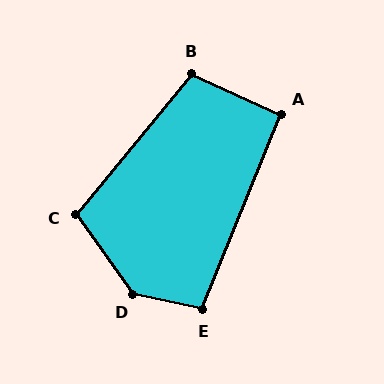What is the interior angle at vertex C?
Approximately 105 degrees (obtuse).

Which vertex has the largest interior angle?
D, at approximately 138 degrees.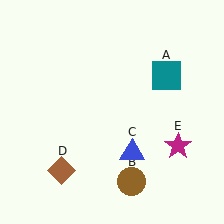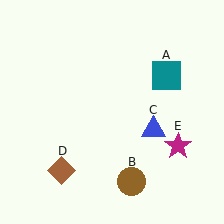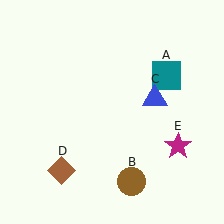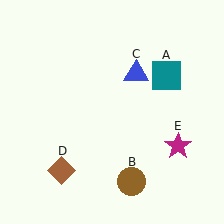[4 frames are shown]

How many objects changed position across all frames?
1 object changed position: blue triangle (object C).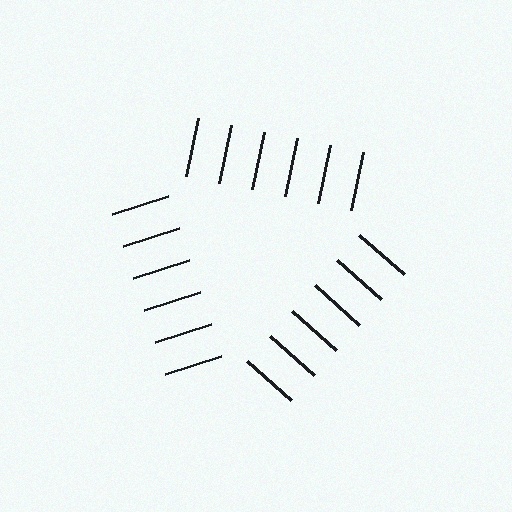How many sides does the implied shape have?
3 sides — the line-ends trace a triangle.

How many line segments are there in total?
18 — 6 along each of the 3 edges.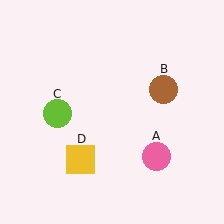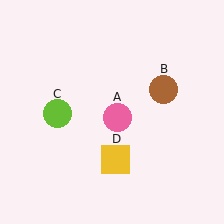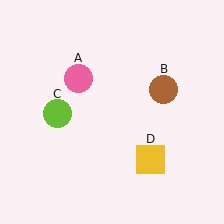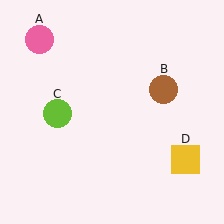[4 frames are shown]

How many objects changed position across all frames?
2 objects changed position: pink circle (object A), yellow square (object D).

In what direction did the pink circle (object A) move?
The pink circle (object A) moved up and to the left.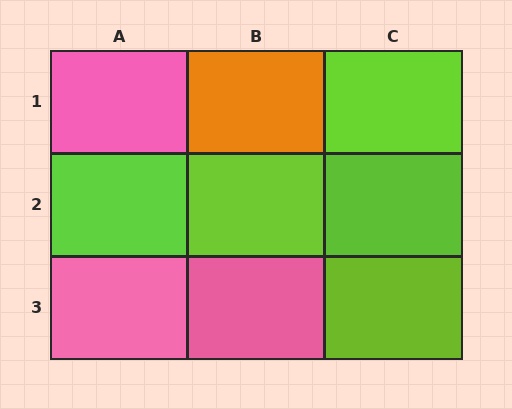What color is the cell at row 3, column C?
Lime.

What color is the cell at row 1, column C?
Lime.